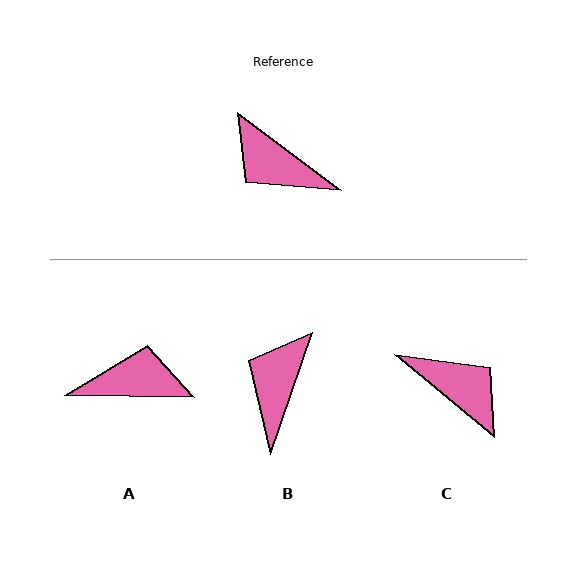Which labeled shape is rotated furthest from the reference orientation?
C, about 177 degrees away.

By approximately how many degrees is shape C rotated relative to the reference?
Approximately 177 degrees counter-clockwise.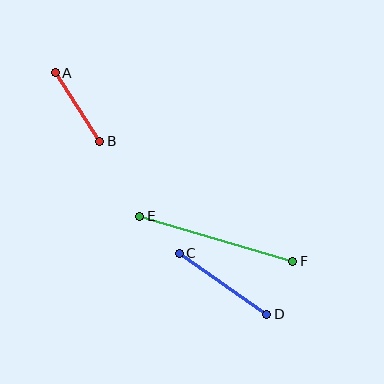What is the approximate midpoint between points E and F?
The midpoint is at approximately (216, 239) pixels.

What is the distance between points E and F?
The distance is approximately 159 pixels.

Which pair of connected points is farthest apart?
Points E and F are farthest apart.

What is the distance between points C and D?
The distance is approximately 107 pixels.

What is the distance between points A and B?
The distance is approximately 82 pixels.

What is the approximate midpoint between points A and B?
The midpoint is at approximately (77, 107) pixels.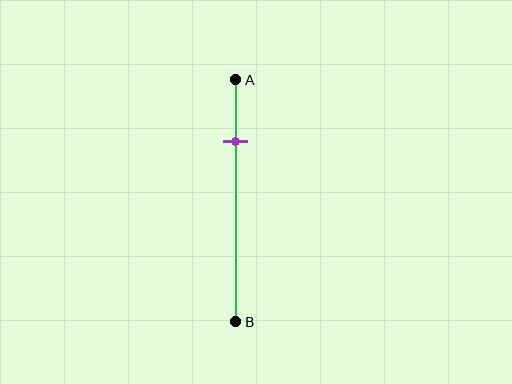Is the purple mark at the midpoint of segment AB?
No, the mark is at about 25% from A, not at the 50% midpoint.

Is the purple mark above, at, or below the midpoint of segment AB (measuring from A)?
The purple mark is above the midpoint of segment AB.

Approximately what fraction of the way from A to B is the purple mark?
The purple mark is approximately 25% of the way from A to B.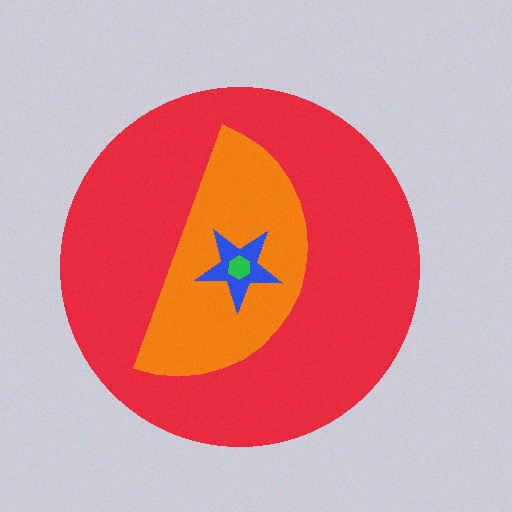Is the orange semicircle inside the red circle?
Yes.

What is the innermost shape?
The green hexagon.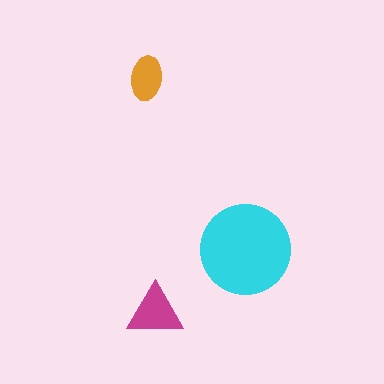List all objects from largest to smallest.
The cyan circle, the magenta triangle, the orange ellipse.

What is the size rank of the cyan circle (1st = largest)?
1st.